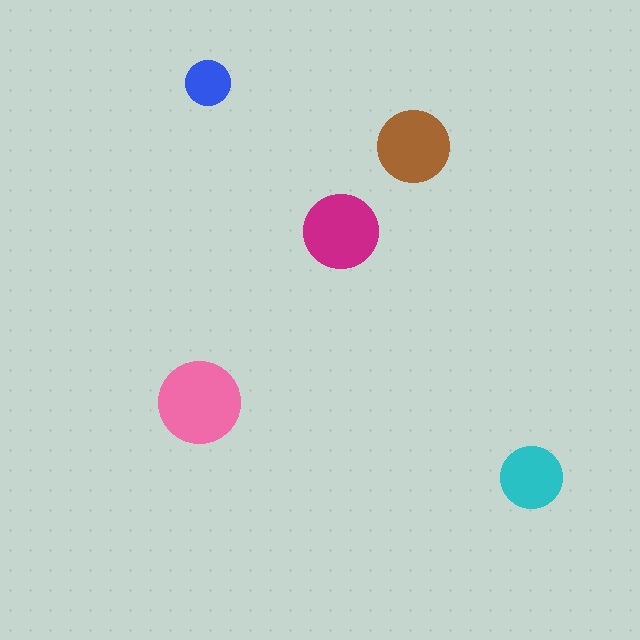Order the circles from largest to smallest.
the pink one, the magenta one, the brown one, the cyan one, the blue one.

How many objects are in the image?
There are 5 objects in the image.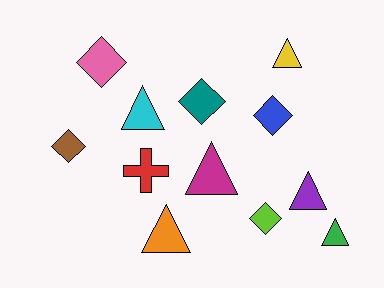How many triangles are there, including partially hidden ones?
There are 6 triangles.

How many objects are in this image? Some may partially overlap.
There are 12 objects.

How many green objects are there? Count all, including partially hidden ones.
There is 1 green object.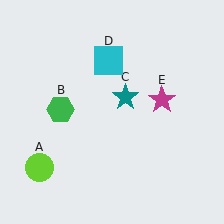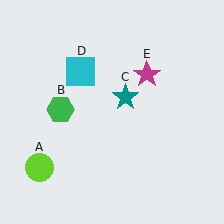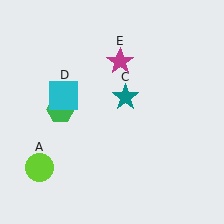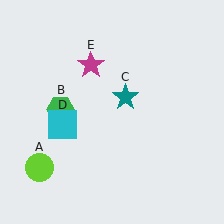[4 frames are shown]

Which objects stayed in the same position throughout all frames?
Lime circle (object A) and green hexagon (object B) and teal star (object C) remained stationary.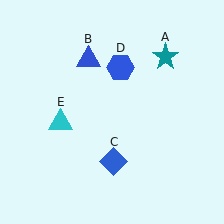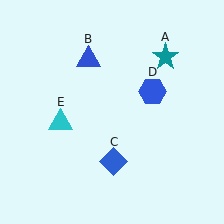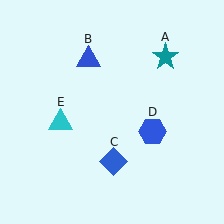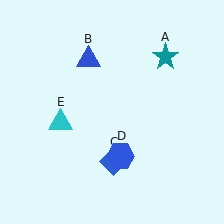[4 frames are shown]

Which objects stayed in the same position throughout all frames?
Teal star (object A) and blue triangle (object B) and blue diamond (object C) and cyan triangle (object E) remained stationary.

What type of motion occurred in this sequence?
The blue hexagon (object D) rotated clockwise around the center of the scene.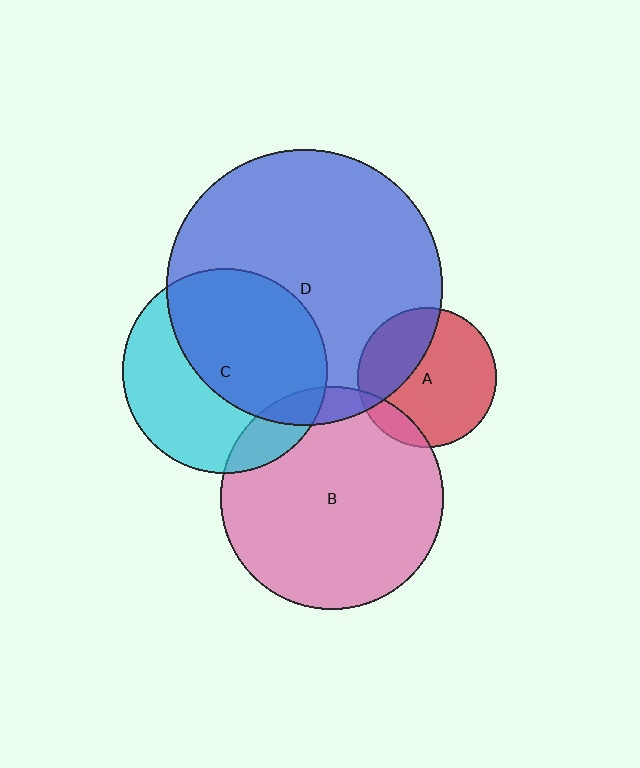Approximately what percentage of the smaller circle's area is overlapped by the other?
Approximately 10%.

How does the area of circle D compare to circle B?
Approximately 1.5 times.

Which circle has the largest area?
Circle D (blue).